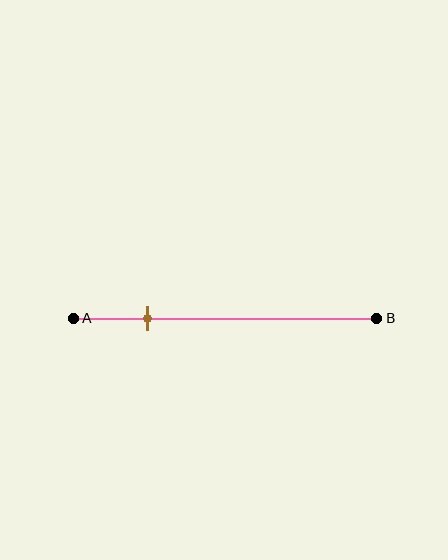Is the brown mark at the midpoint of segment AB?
No, the mark is at about 25% from A, not at the 50% midpoint.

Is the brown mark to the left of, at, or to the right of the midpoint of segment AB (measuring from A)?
The brown mark is to the left of the midpoint of segment AB.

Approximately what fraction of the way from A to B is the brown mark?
The brown mark is approximately 25% of the way from A to B.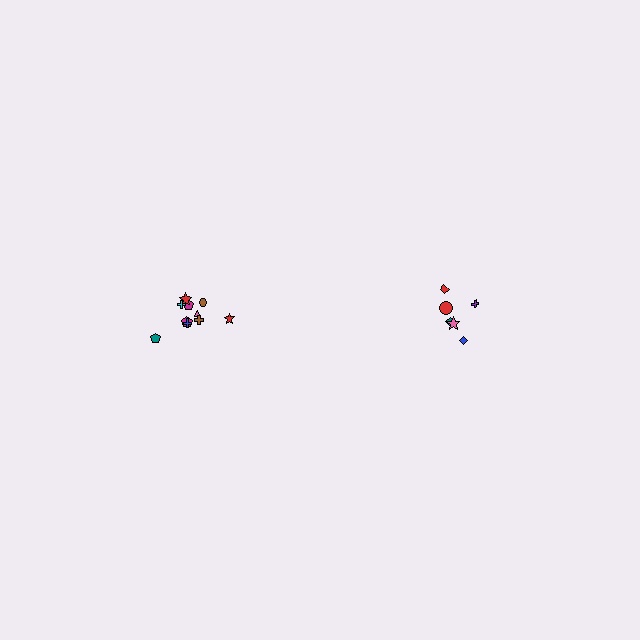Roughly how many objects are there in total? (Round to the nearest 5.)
Roughly 15 objects in total.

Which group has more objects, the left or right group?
The left group.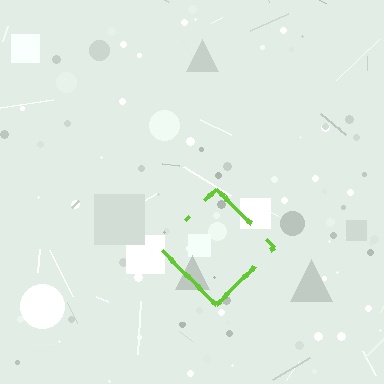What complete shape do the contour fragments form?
The contour fragments form a diamond.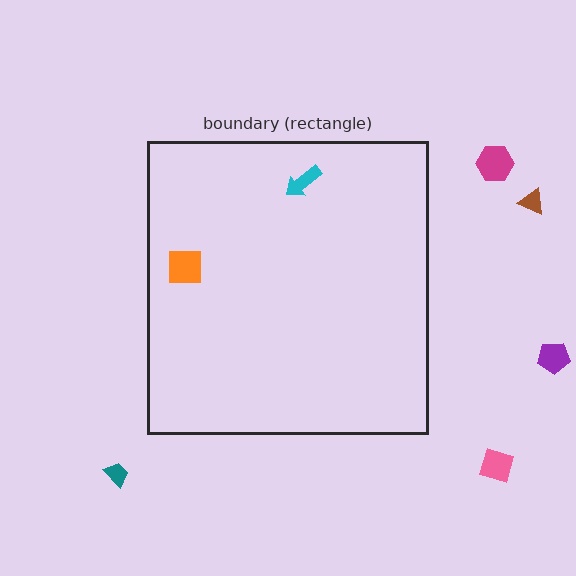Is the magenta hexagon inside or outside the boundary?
Outside.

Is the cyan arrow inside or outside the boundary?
Inside.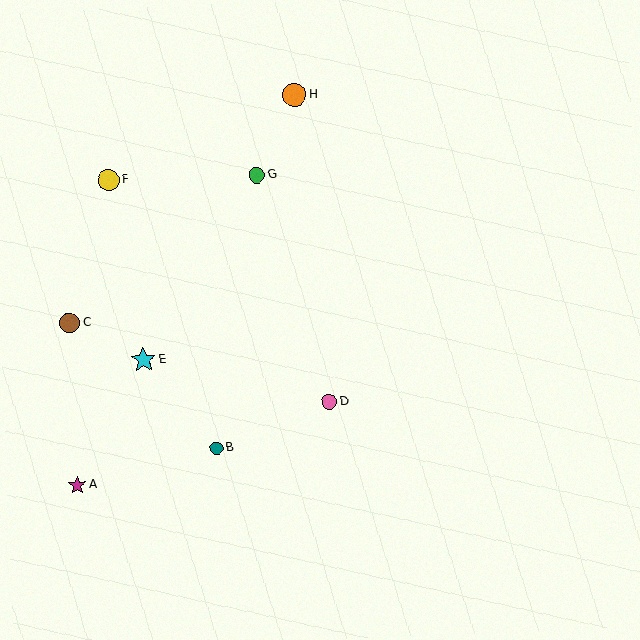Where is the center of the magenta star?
The center of the magenta star is at (77, 485).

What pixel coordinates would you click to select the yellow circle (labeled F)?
Click at (108, 180) to select the yellow circle F.